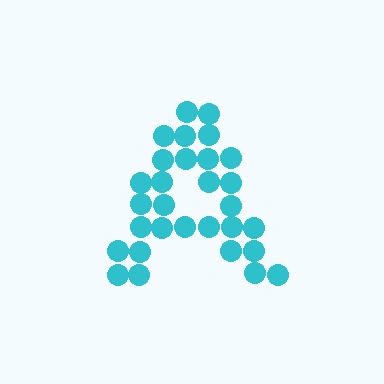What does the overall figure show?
The overall figure shows the letter A.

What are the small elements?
The small elements are circles.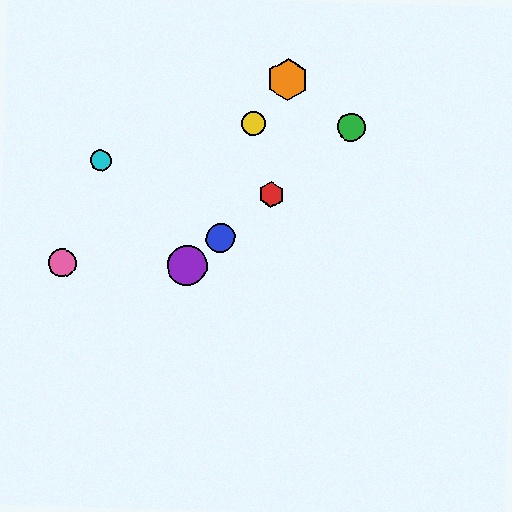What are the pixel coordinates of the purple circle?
The purple circle is at (187, 266).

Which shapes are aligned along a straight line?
The red hexagon, the blue circle, the green circle, the purple circle are aligned along a straight line.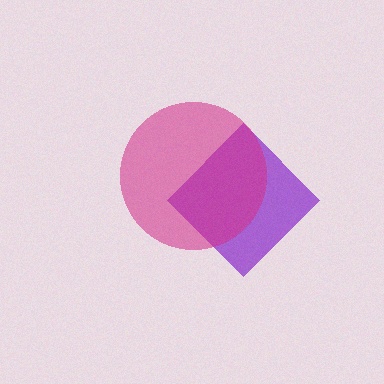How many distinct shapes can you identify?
There are 2 distinct shapes: a purple diamond, a magenta circle.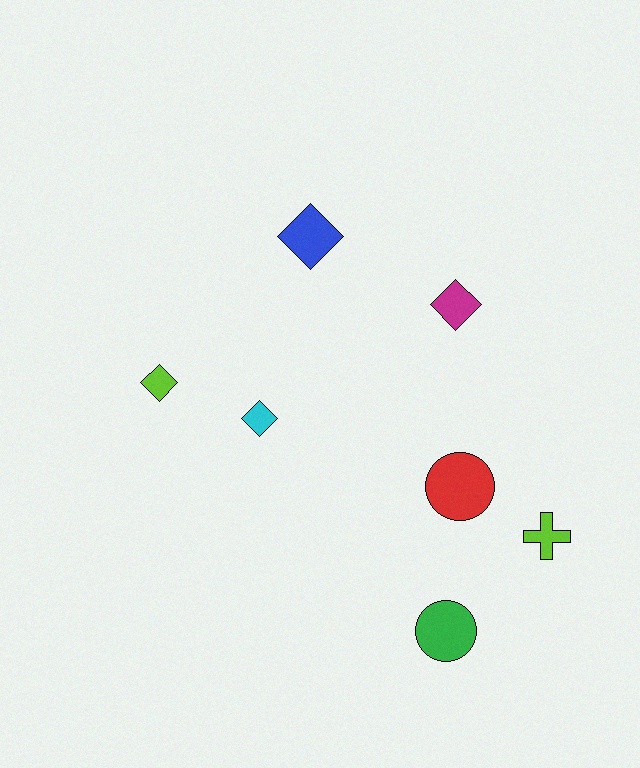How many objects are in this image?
There are 7 objects.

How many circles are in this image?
There are 2 circles.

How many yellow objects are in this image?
There are no yellow objects.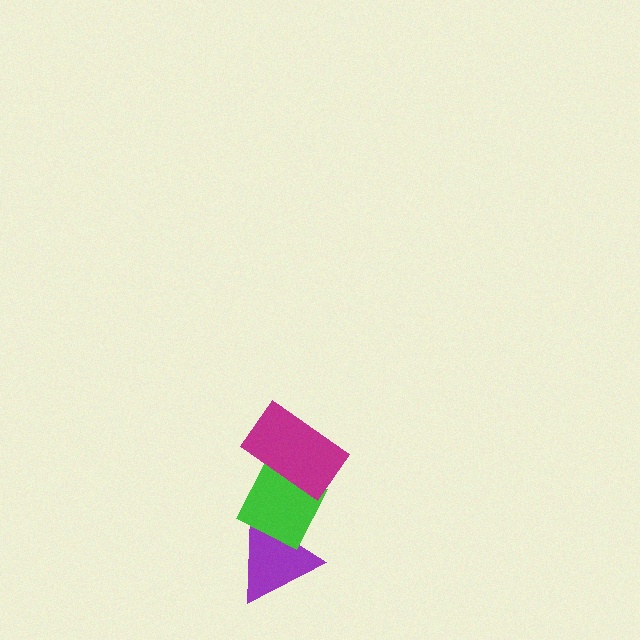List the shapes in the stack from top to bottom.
From top to bottom: the magenta rectangle, the green diamond, the purple triangle.